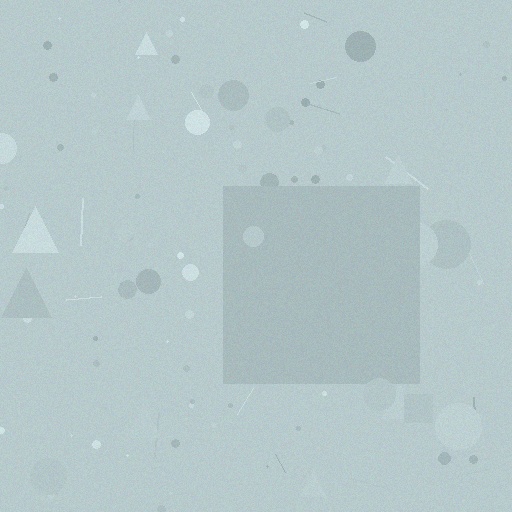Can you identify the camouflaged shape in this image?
The camouflaged shape is a square.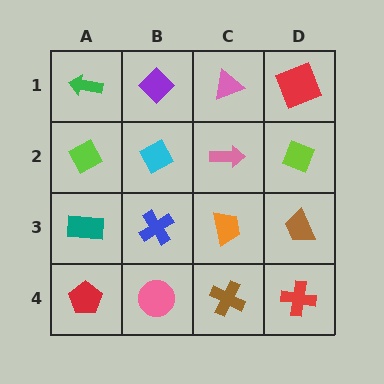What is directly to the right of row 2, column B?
A pink arrow.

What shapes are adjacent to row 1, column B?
A cyan diamond (row 2, column B), a green arrow (row 1, column A), a pink triangle (row 1, column C).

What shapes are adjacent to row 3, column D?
A lime diamond (row 2, column D), a red cross (row 4, column D), an orange trapezoid (row 3, column C).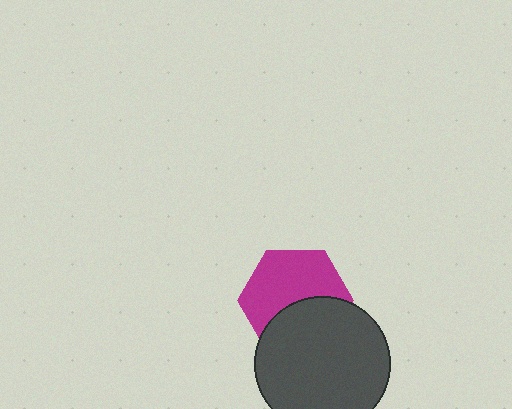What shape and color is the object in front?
The object in front is a dark gray circle.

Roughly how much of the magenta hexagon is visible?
About half of it is visible (roughly 59%).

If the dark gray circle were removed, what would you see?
You would see the complete magenta hexagon.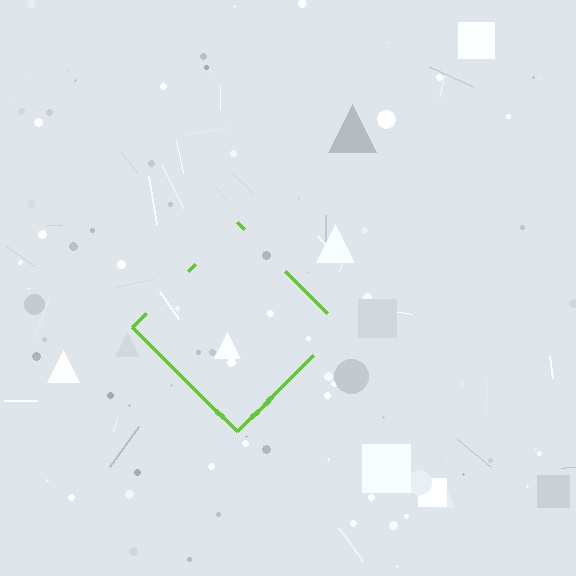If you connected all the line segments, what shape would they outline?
They would outline a diamond.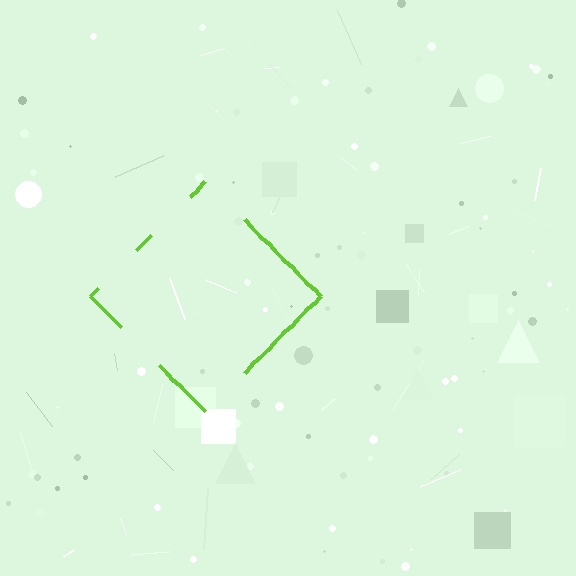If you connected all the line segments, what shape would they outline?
They would outline a diamond.